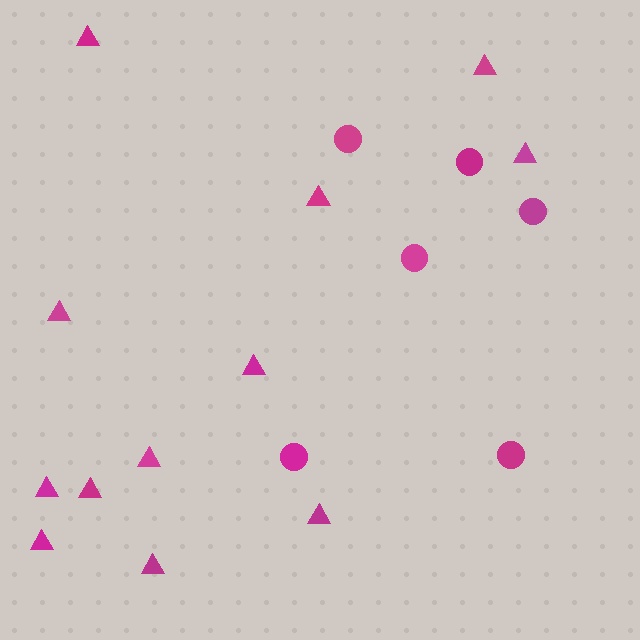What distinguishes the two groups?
There are 2 groups: one group of triangles (12) and one group of circles (6).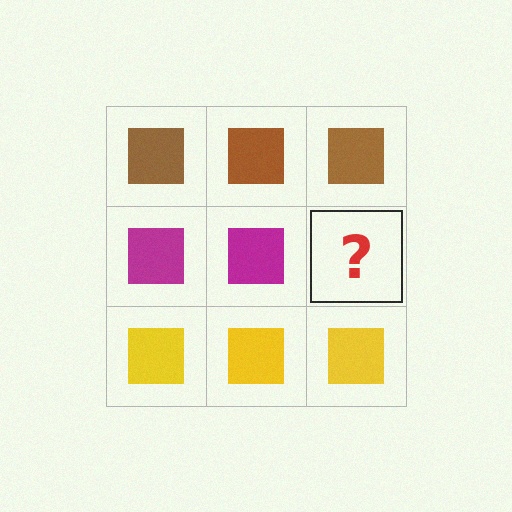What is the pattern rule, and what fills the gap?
The rule is that each row has a consistent color. The gap should be filled with a magenta square.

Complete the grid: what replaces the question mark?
The question mark should be replaced with a magenta square.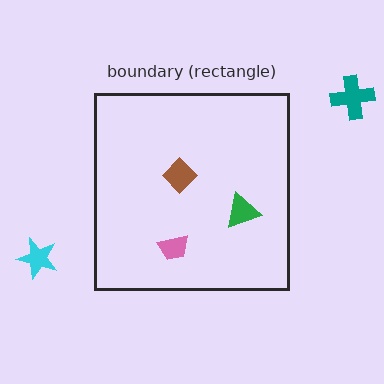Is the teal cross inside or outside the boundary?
Outside.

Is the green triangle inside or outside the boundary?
Inside.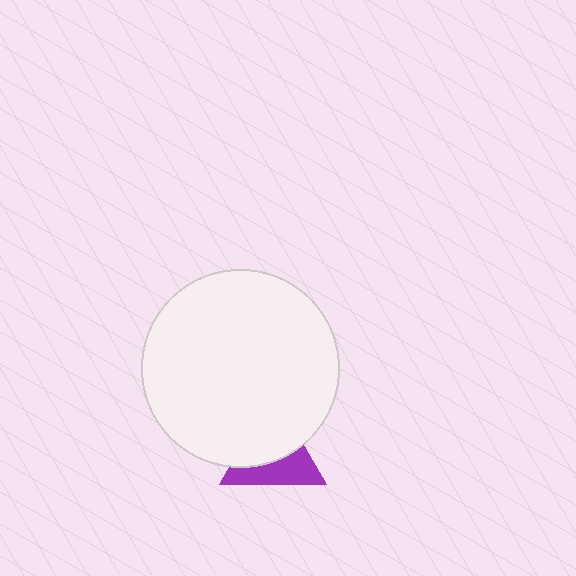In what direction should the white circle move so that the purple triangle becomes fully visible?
The white circle should move up. That is the shortest direction to clear the overlap and leave the purple triangle fully visible.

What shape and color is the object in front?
The object in front is a white circle.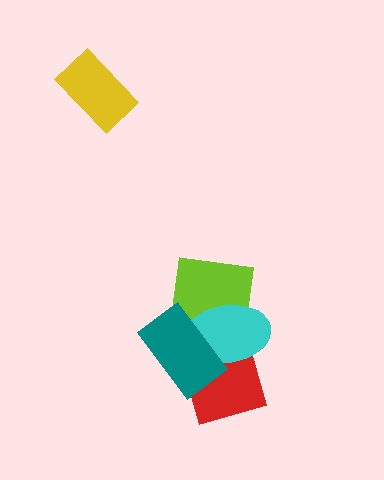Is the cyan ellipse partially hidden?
Yes, it is partially covered by another shape.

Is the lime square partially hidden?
Yes, it is partially covered by another shape.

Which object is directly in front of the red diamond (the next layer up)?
The cyan ellipse is directly in front of the red diamond.